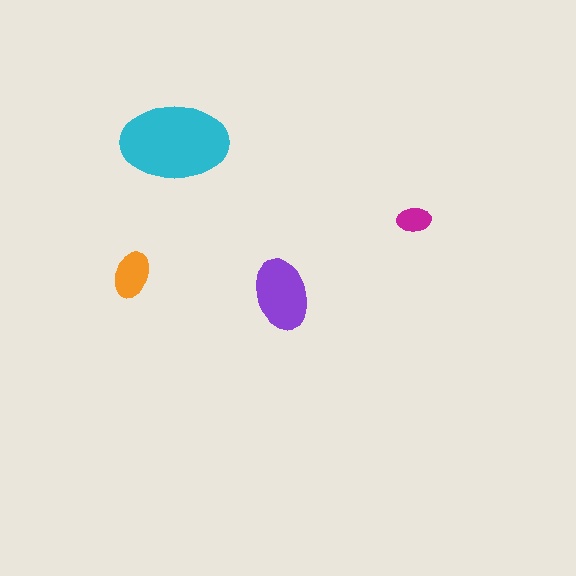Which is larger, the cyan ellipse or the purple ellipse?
The cyan one.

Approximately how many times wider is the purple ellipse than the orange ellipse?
About 1.5 times wider.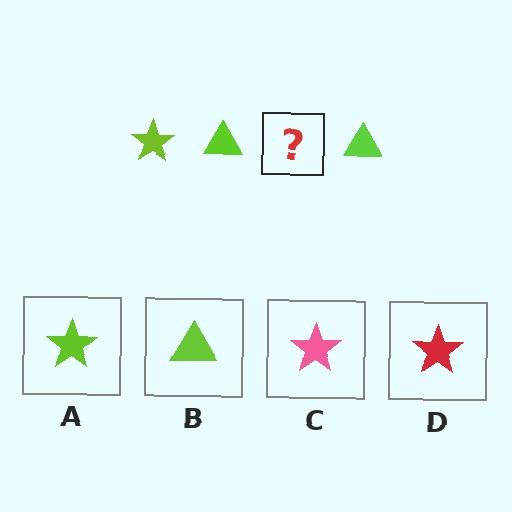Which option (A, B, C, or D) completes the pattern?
A.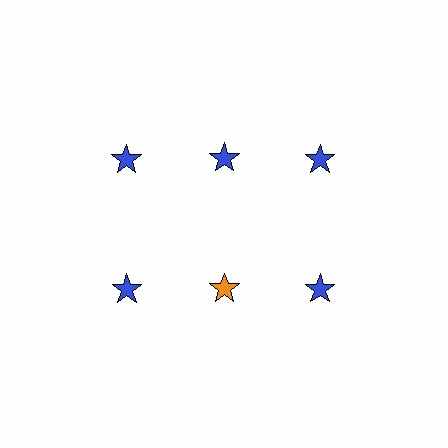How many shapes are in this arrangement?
There are 6 shapes arranged in a grid pattern.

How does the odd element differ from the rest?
It has a different color: orange instead of blue.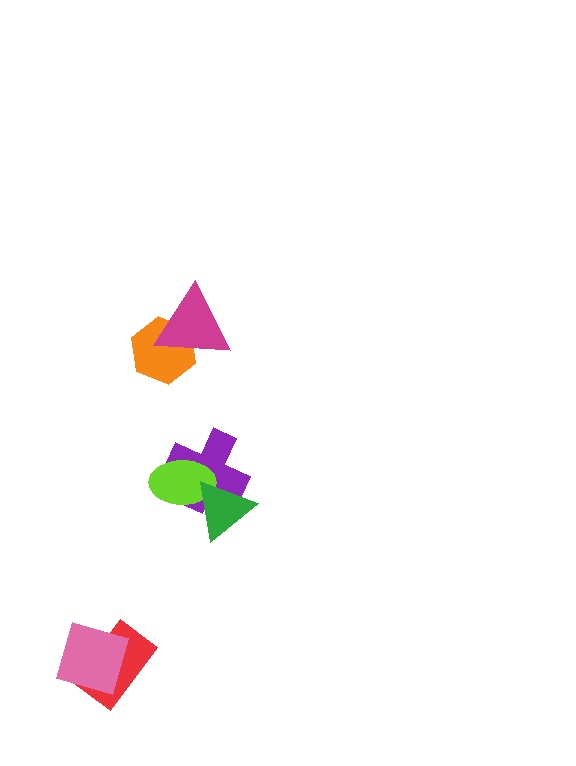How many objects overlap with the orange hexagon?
1 object overlaps with the orange hexagon.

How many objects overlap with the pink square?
1 object overlaps with the pink square.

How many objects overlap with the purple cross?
2 objects overlap with the purple cross.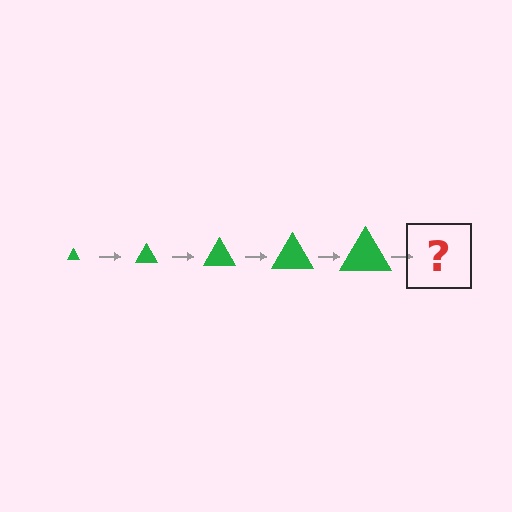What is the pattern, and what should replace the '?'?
The pattern is that the triangle gets progressively larger each step. The '?' should be a green triangle, larger than the previous one.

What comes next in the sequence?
The next element should be a green triangle, larger than the previous one.